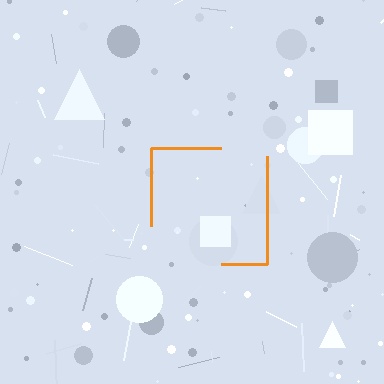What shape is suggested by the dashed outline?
The dashed outline suggests a square.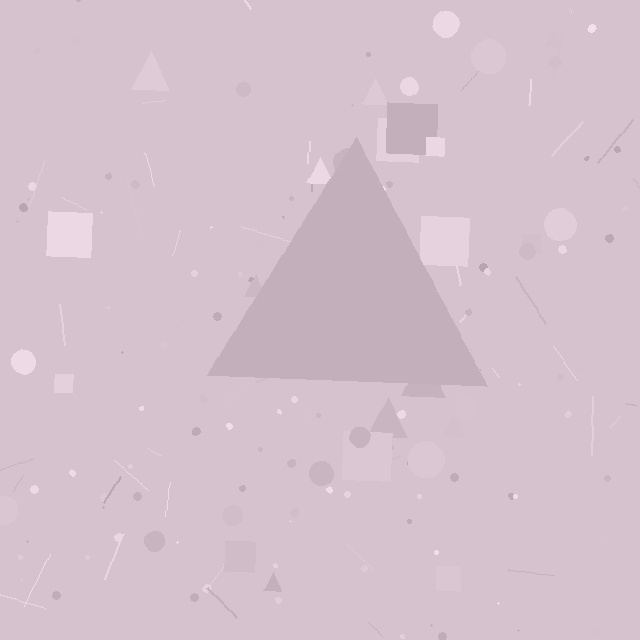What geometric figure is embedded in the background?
A triangle is embedded in the background.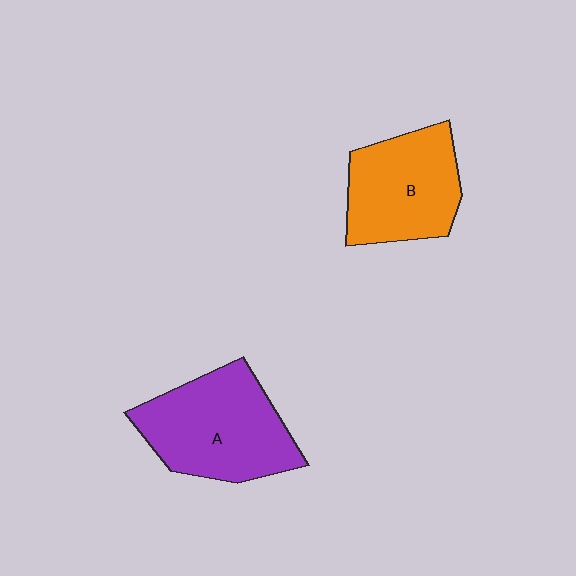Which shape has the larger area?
Shape A (purple).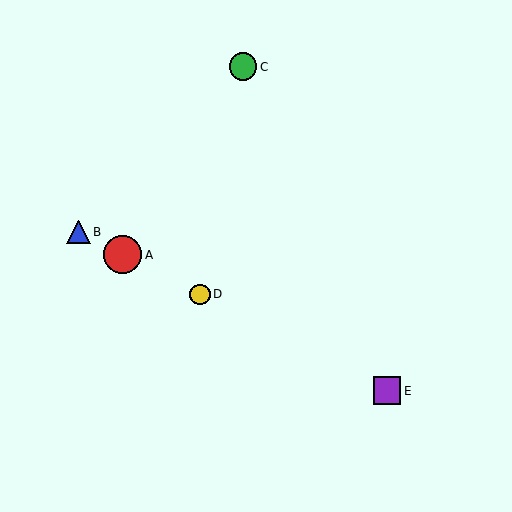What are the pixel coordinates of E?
Object E is at (387, 391).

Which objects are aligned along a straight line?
Objects A, B, D, E are aligned along a straight line.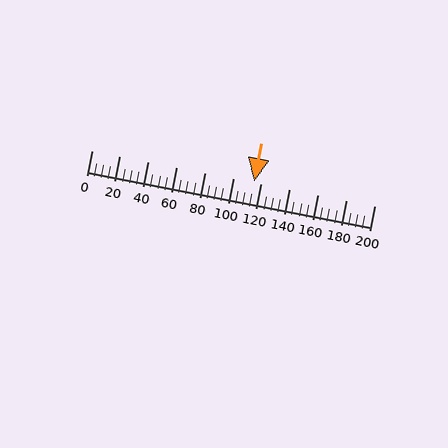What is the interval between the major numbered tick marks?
The major tick marks are spaced 20 units apart.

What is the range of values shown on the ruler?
The ruler shows values from 0 to 200.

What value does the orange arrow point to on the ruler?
The orange arrow points to approximately 115.